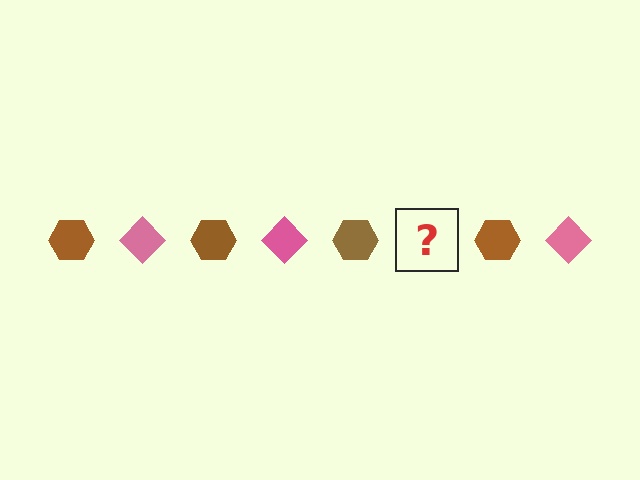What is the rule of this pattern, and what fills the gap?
The rule is that the pattern alternates between brown hexagon and pink diamond. The gap should be filled with a pink diamond.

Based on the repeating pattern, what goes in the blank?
The blank should be a pink diamond.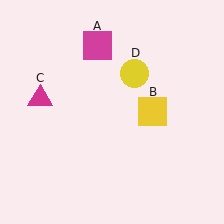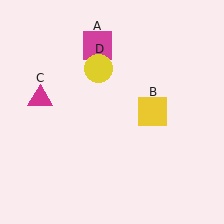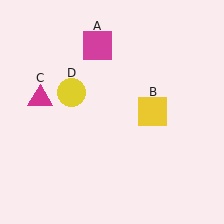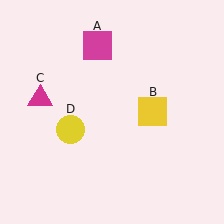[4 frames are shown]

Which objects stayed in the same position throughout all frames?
Magenta square (object A) and yellow square (object B) and magenta triangle (object C) remained stationary.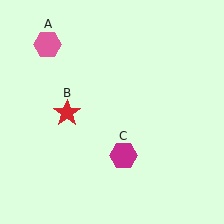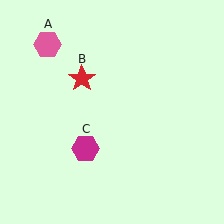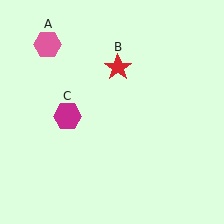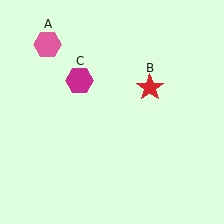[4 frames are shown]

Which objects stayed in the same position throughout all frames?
Pink hexagon (object A) remained stationary.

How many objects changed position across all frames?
2 objects changed position: red star (object B), magenta hexagon (object C).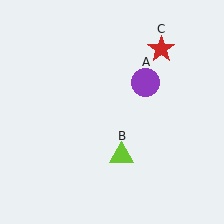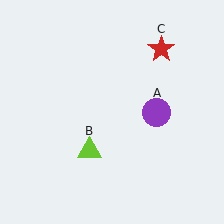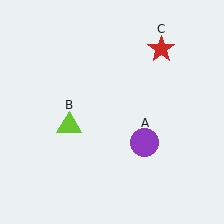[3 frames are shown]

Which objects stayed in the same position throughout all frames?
Red star (object C) remained stationary.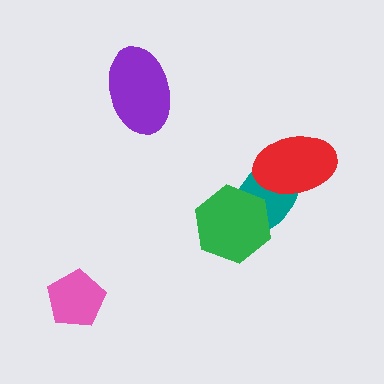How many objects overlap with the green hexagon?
1 object overlaps with the green hexagon.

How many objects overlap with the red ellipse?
1 object overlaps with the red ellipse.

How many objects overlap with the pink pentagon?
0 objects overlap with the pink pentagon.